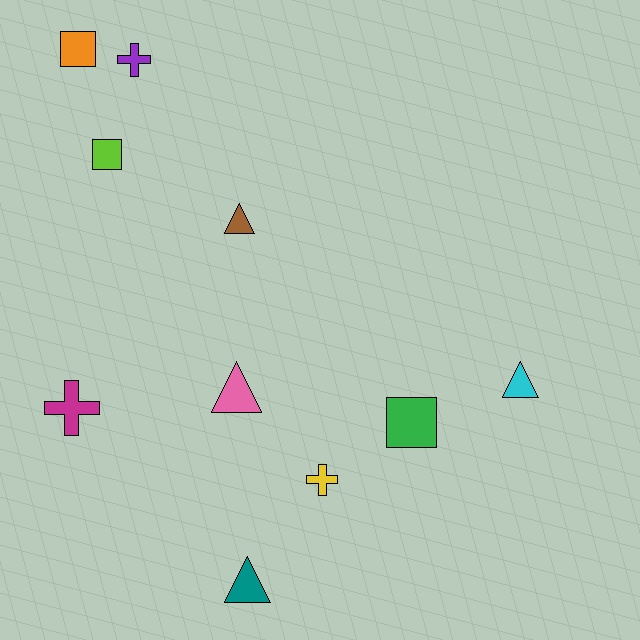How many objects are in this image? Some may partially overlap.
There are 10 objects.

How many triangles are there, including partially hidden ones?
There are 4 triangles.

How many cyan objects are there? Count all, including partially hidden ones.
There is 1 cyan object.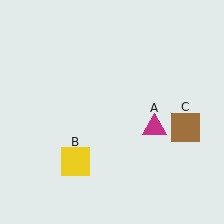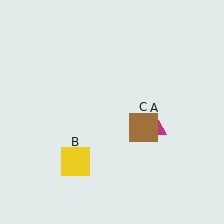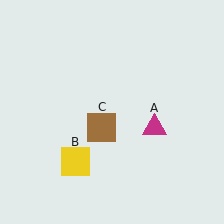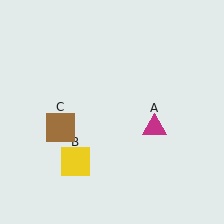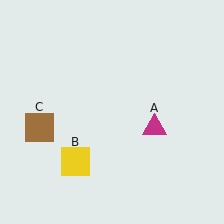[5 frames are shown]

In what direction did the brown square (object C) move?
The brown square (object C) moved left.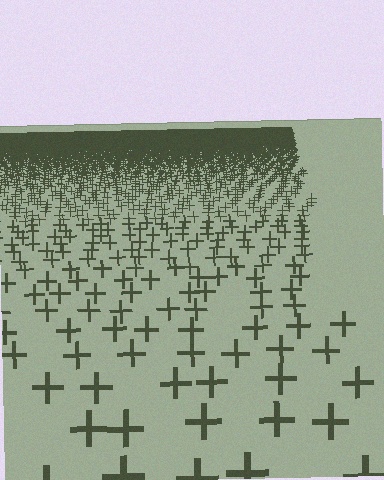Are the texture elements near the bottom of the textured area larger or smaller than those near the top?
Larger. Near the bottom, elements are closer to the viewer and appear at a bigger on-screen size.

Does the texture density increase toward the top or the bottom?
Density increases toward the top.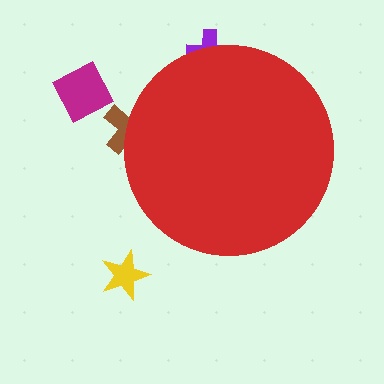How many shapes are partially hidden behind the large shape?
2 shapes are partially hidden.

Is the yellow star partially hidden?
No, the yellow star is fully visible.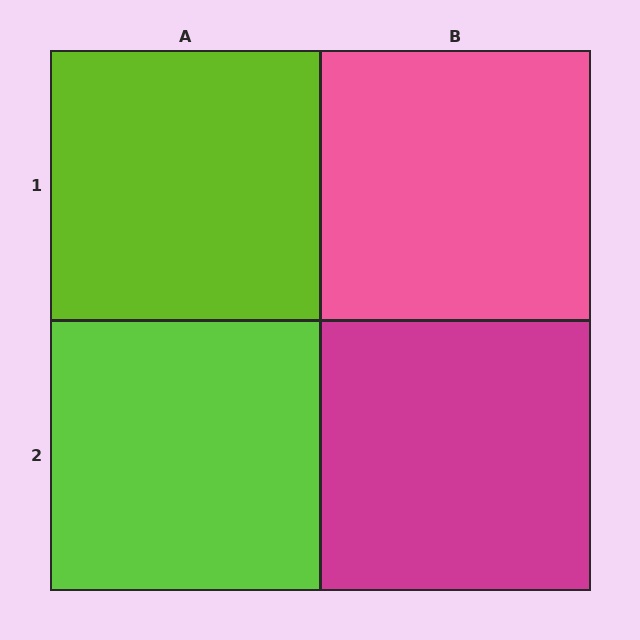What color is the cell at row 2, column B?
Magenta.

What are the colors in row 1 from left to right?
Lime, pink.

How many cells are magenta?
1 cell is magenta.